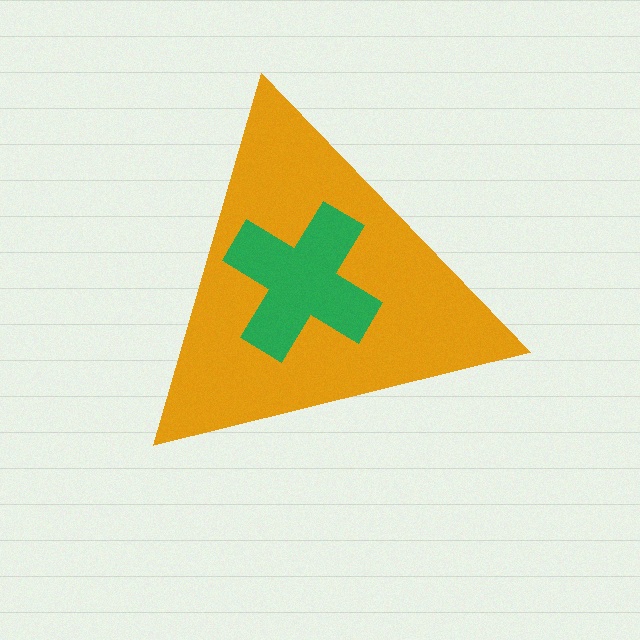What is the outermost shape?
The orange triangle.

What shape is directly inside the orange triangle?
The green cross.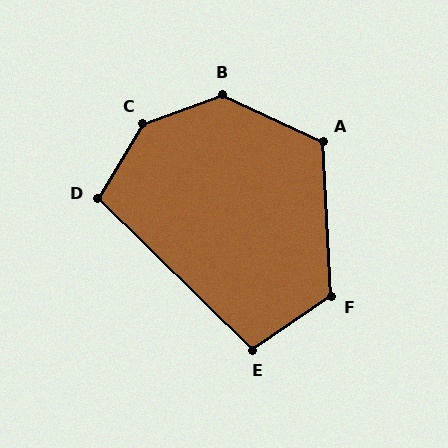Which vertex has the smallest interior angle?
E, at approximately 101 degrees.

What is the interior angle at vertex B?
Approximately 135 degrees (obtuse).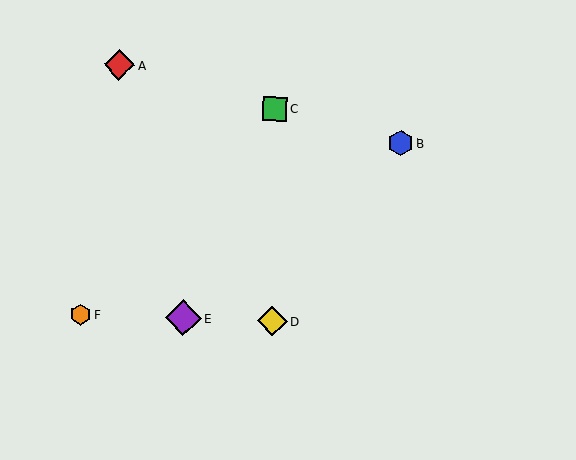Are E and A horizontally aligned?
No, E is at y≈318 and A is at y≈65.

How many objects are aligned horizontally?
3 objects (D, E, F) are aligned horizontally.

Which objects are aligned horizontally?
Objects D, E, F are aligned horizontally.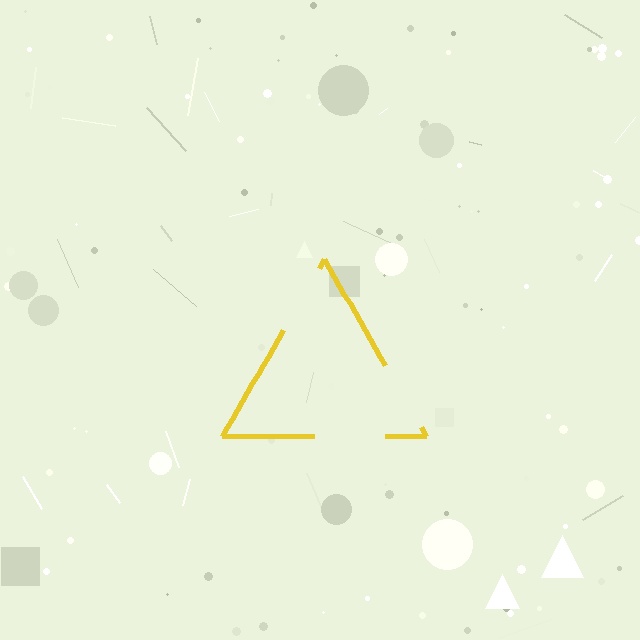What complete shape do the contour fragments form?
The contour fragments form a triangle.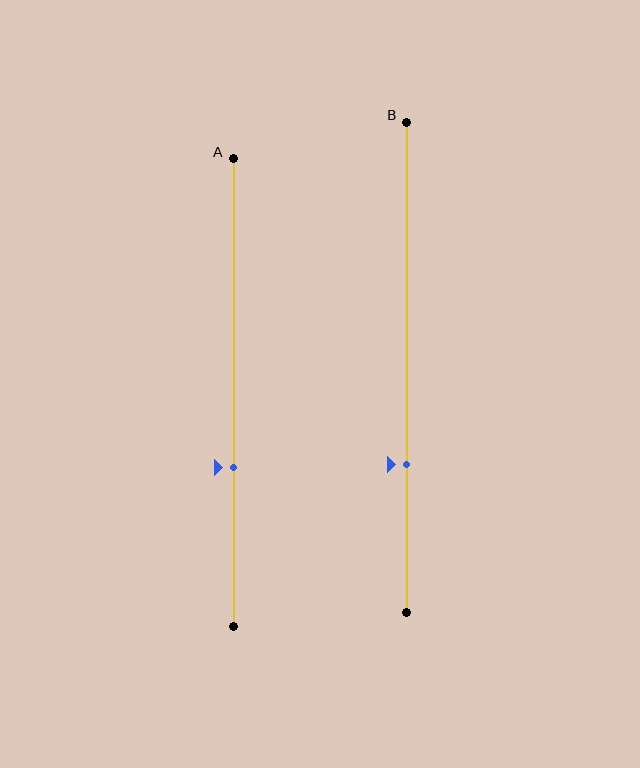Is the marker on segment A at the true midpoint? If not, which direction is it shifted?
No, the marker on segment A is shifted downward by about 16% of the segment length.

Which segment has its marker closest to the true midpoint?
Segment A has its marker closest to the true midpoint.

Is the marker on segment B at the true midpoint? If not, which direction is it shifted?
No, the marker on segment B is shifted downward by about 20% of the segment length.